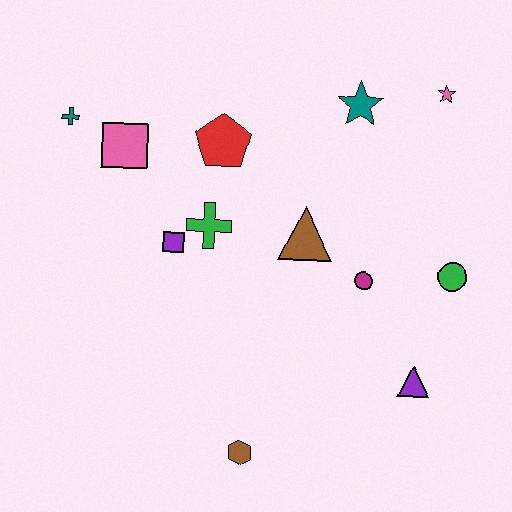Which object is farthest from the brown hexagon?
The pink star is farthest from the brown hexagon.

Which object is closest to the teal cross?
The pink square is closest to the teal cross.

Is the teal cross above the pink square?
Yes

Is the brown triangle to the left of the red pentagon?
No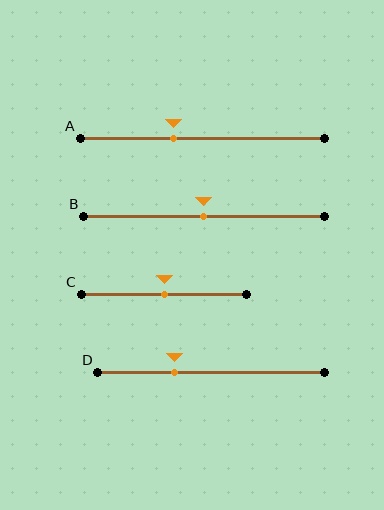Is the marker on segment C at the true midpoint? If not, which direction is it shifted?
Yes, the marker on segment C is at the true midpoint.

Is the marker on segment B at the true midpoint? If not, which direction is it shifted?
Yes, the marker on segment B is at the true midpoint.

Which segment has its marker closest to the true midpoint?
Segment B has its marker closest to the true midpoint.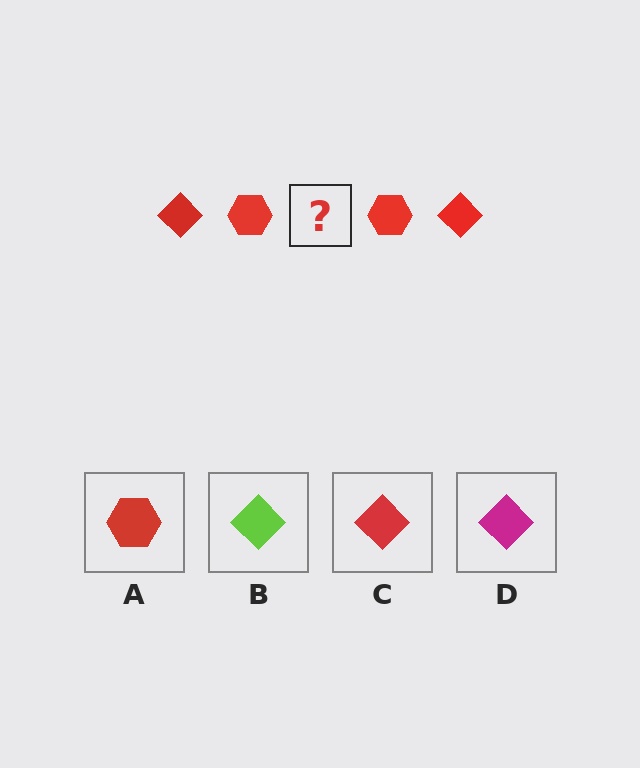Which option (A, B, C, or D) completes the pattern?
C.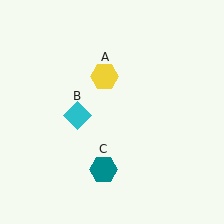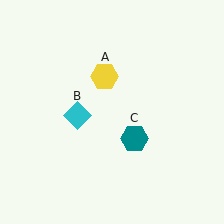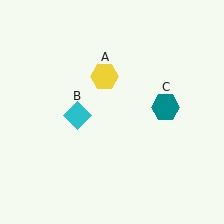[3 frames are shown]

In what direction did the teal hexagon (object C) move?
The teal hexagon (object C) moved up and to the right.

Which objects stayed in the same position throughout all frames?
Yellow hexagon (object A) and cyan diamond (object B) remained stationary.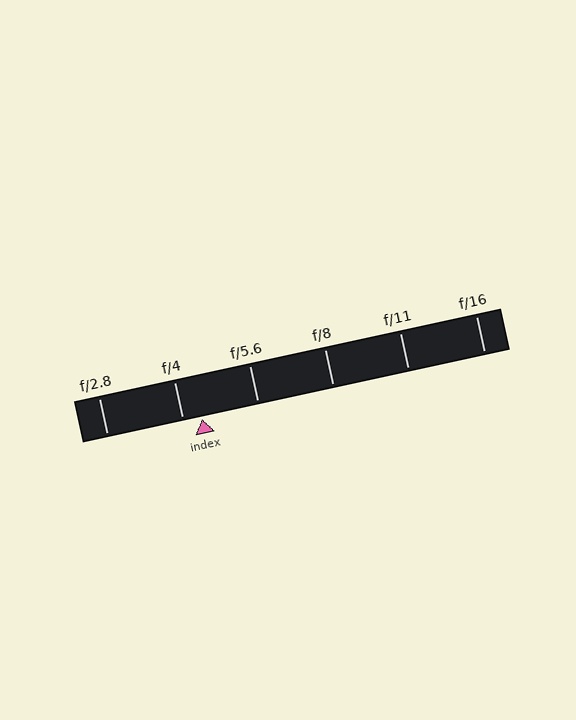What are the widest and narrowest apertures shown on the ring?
The widest aperture shown is f/2.8 and the narrowest is f/16.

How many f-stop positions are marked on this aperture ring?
There are 6 f-stop positions marked.